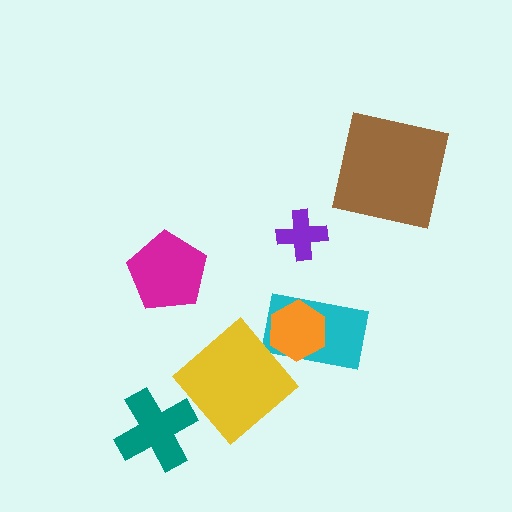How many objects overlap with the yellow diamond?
0 objects overlap with the yellow diamond.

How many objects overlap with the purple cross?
0 objects overlap with the purple cross.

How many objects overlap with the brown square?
0 objects overlap with the brown square.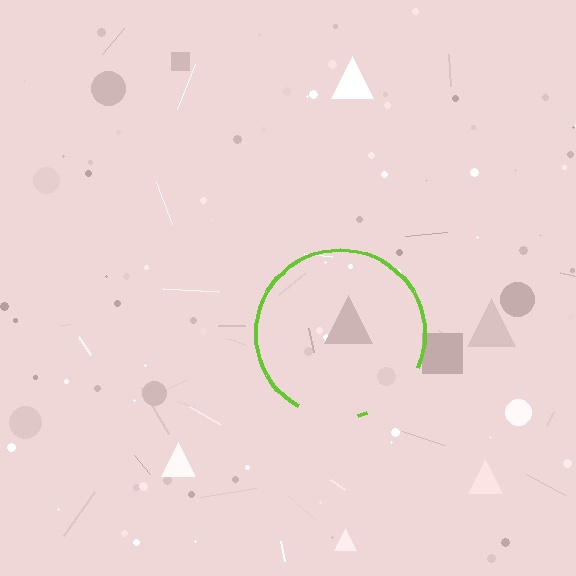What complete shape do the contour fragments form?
The contour fragments form a circle.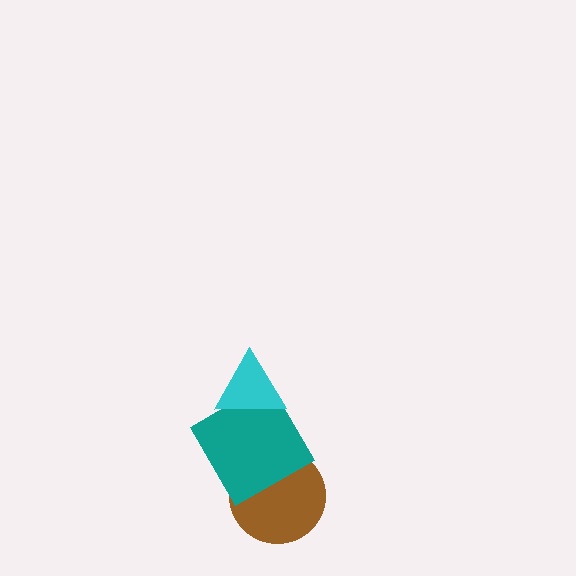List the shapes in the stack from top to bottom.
From top to bottom: the cyan triangle, the teal square, the brown circle.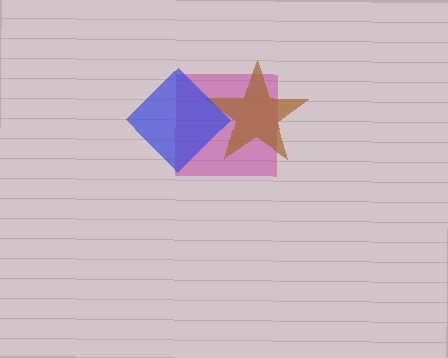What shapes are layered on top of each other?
The layered shapes are: a magenta square, a brown star, a blue diamond.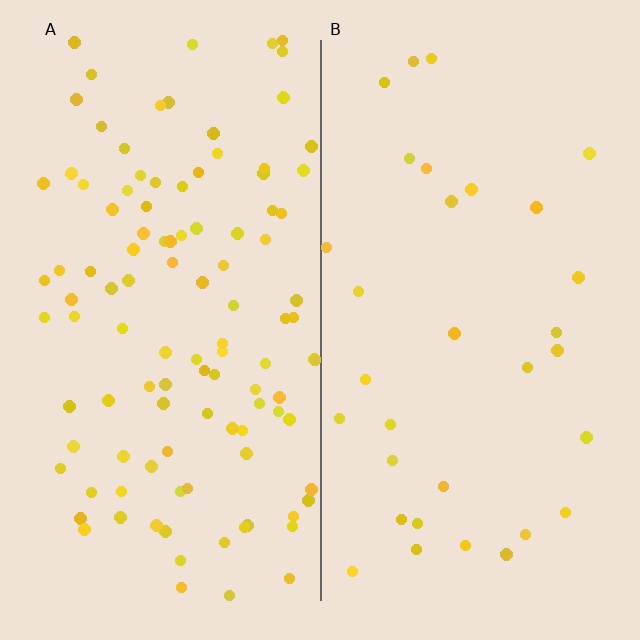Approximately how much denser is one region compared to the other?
Approximately 3.4× — region A over region B.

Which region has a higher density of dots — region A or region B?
A (the left).